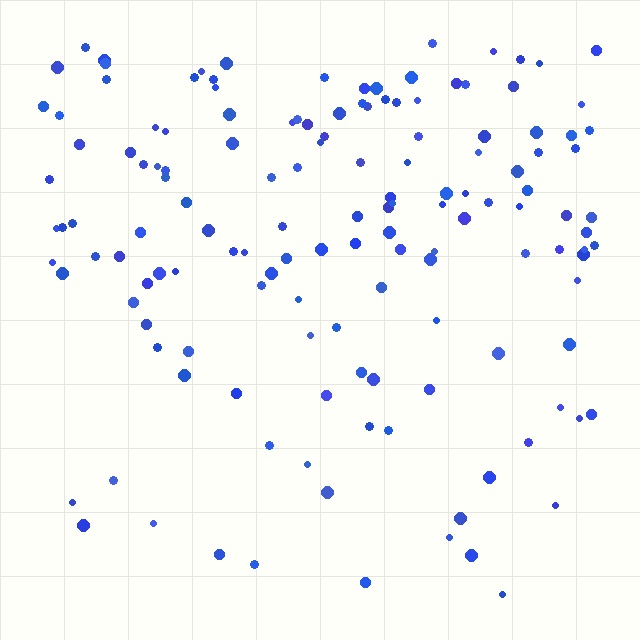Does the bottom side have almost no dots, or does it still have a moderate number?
Still a moderate number, just noticeably fewer than the top.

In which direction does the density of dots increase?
From bottom to top, with the top side densest.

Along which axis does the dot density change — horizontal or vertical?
Vertical.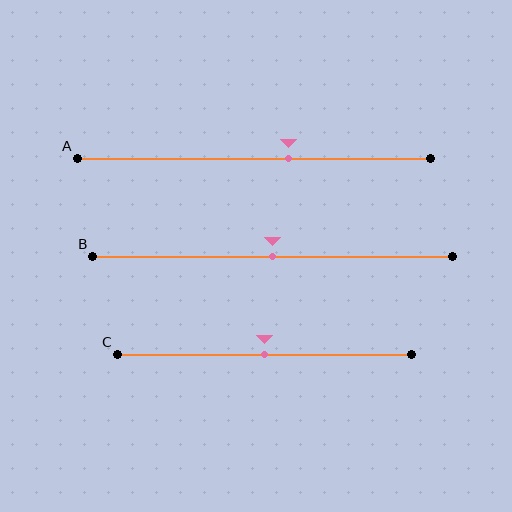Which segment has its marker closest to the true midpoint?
Segment B has its marker closest to the true midpoint.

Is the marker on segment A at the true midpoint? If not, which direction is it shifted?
No, the marker on segment A is shifted to the right by about 10% of the segment length.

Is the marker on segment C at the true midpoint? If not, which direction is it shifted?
Yes, the marker on segment C is at the true midpoint.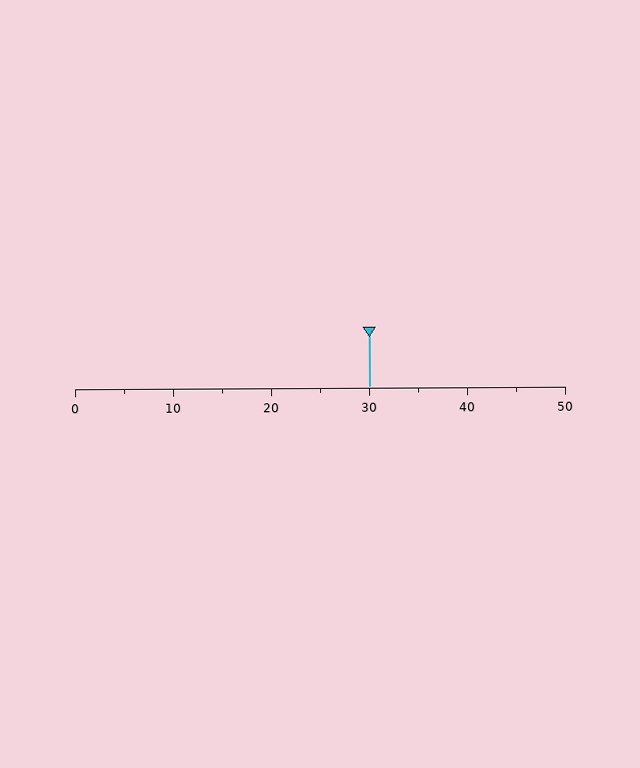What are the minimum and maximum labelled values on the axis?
The axis runs from 0 to 50.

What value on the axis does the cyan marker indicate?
The marker indicates approximately 30.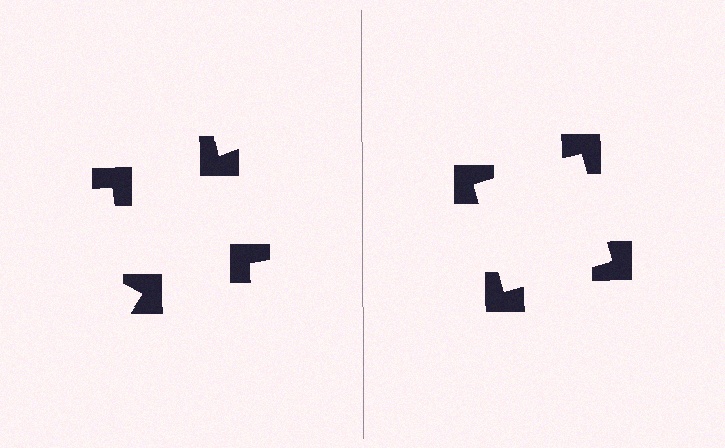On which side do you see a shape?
An illusory square appears on the right side. On the left side the wedge cuts are rotated, so no coherent shape forms.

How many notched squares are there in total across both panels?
8 — 4 on each side.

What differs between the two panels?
The notched squares are positioned identically on both sides; only the wedge orientations differ. On the right they align to a square; on the left they are misaligned.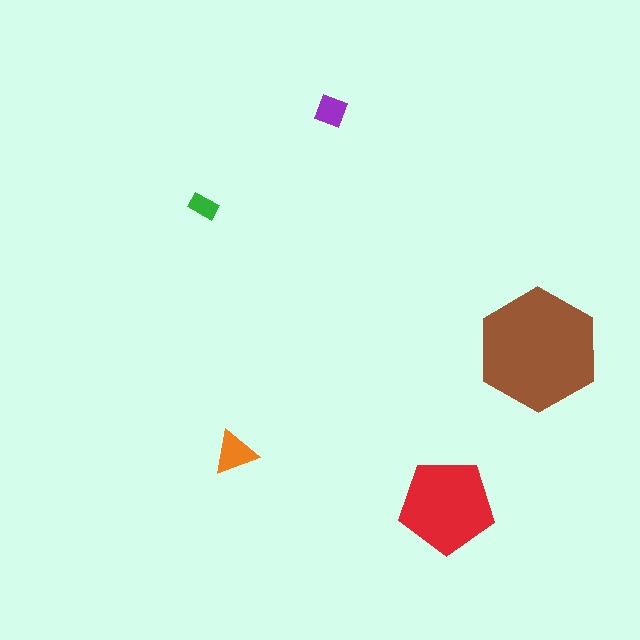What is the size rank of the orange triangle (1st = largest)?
3rd.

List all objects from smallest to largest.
The green rectangle, the purple diamond, the orange triangle, the red pentagon, the brown hexagon.